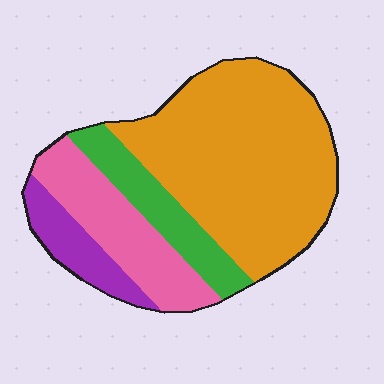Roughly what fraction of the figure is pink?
Pink takes up about one fifth (1/5) of the figure.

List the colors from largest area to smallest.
From largest to smallest: orange, pink, green, purple.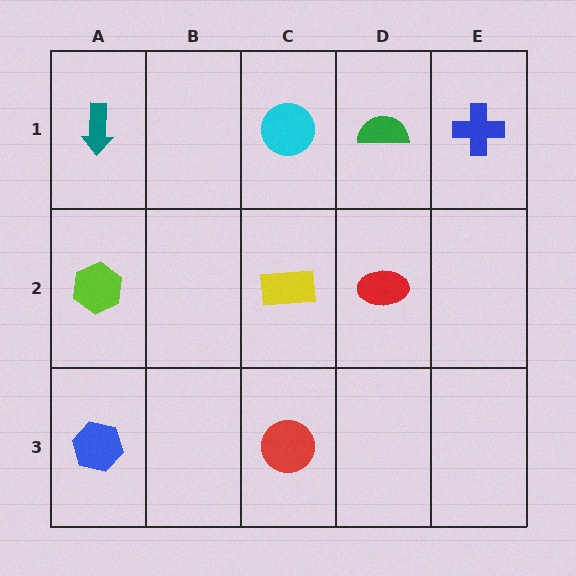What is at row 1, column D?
A green semicircle.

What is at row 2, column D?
A red ellipse.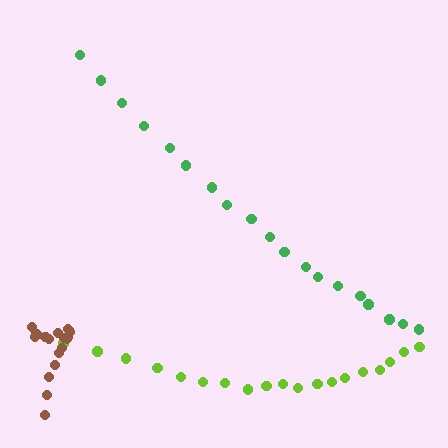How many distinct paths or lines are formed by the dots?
There are 3 distinct paths.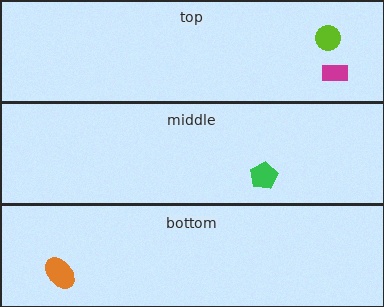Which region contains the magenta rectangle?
The top region.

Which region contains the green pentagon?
The middle region.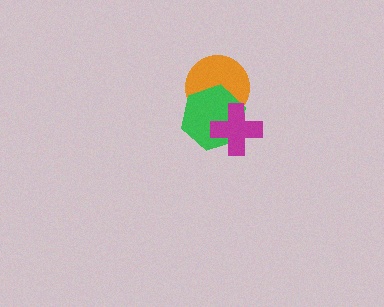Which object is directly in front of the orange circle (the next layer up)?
The green hexagon is directly in front of the orange circle.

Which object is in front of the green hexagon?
The magenta cross is in front of the green hexagon.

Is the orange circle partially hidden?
Yes, it is partially covered by another shape.